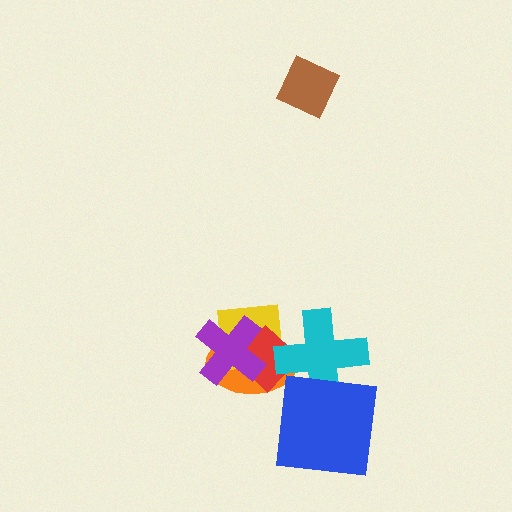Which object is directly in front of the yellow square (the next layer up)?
The red diamond is directly in front of the yellow square.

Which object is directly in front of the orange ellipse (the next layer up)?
The yellow square is directly in front of the orange ellipse.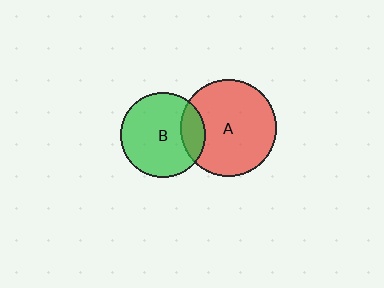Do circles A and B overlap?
Yes.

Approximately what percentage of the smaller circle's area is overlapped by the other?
Approximately 20%.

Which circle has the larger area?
Circle A (red).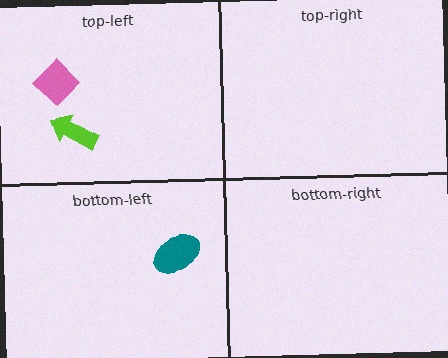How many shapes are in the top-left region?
2.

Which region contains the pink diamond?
The top-left region.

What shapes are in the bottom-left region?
The teal ellipse.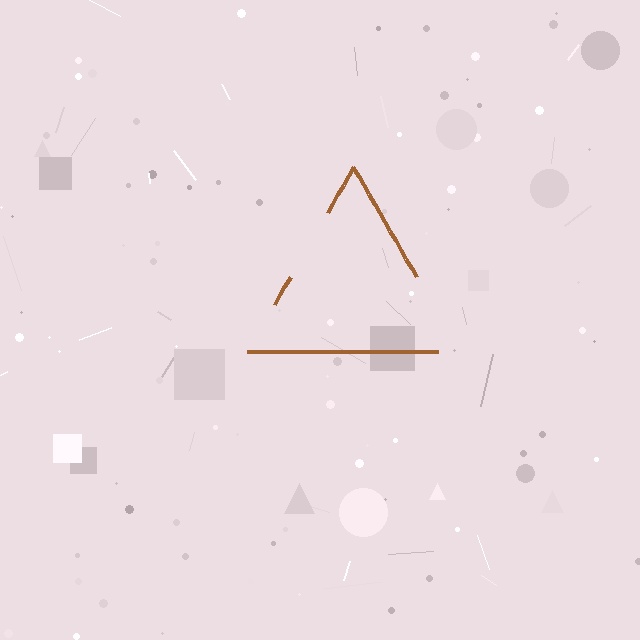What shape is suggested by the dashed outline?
The dashed outline suggests a triangle.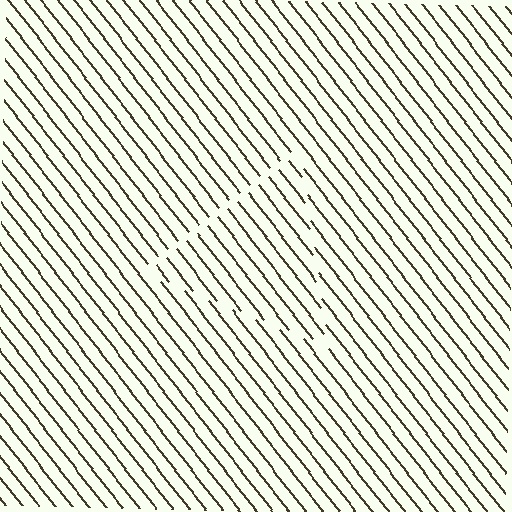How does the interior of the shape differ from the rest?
The interior of the shape contains the same grating, shifted by half a period — the contour is defined by the phase discontinuity where line-ends from the inner and outer gratings abut.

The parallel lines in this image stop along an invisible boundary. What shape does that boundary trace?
An illusory triangle. The interior of the shape contains the same grating, shifted by half a period — the contour is defined by the phase discontinuity where line-ends from the inner and outer gratings abut.